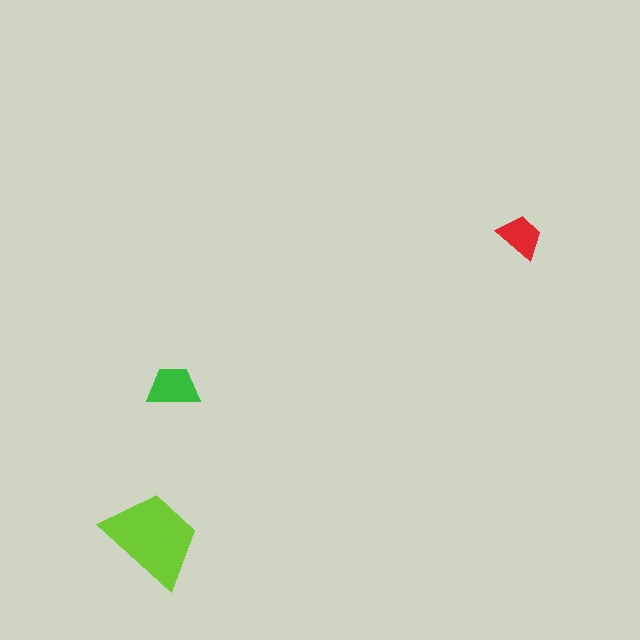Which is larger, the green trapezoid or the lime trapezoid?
The lime one.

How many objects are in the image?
There are 3 objects in the image.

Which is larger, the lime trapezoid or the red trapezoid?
The lime one.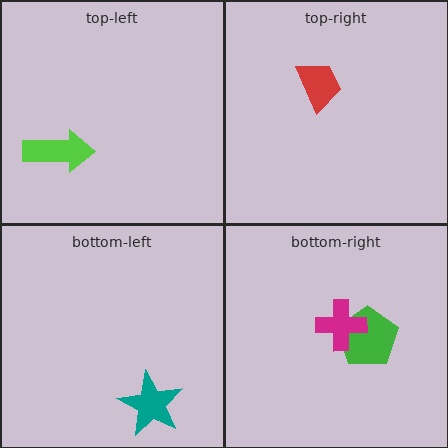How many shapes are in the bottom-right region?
2.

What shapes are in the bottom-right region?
The green pentagon, the magenta cross.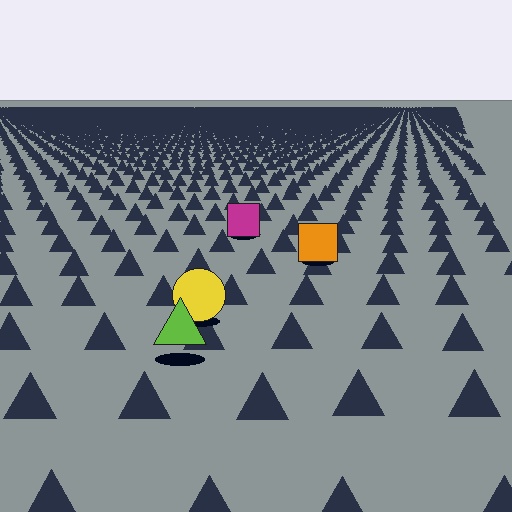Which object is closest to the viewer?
The lime triangle is closest. The texture marks near it are larger and more spread out.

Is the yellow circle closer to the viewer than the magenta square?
Yes. The yellow circle is closer — you can tell from the texture gradient: the ground texture is coarser near it.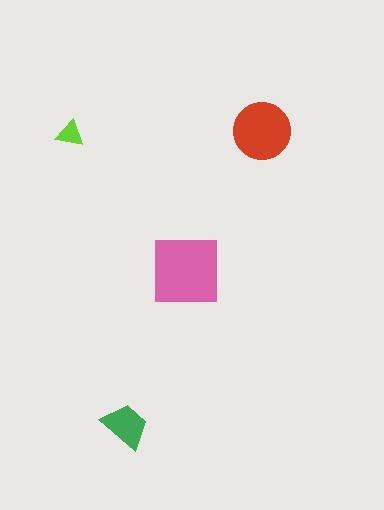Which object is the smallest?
The lime triangle.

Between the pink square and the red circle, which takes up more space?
The pink square.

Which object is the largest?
The pink square.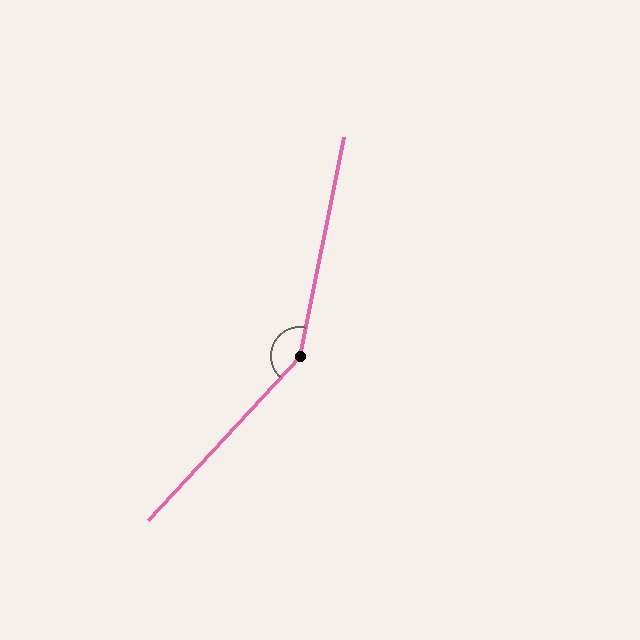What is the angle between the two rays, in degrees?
Approximately 149 degrees.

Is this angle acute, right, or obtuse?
It is obtuse.